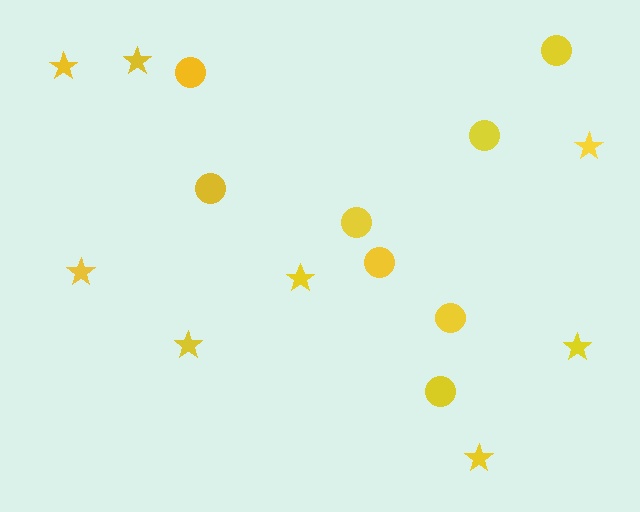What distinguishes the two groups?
There are 2 groups: one group of stars (8) and one group of circles (8).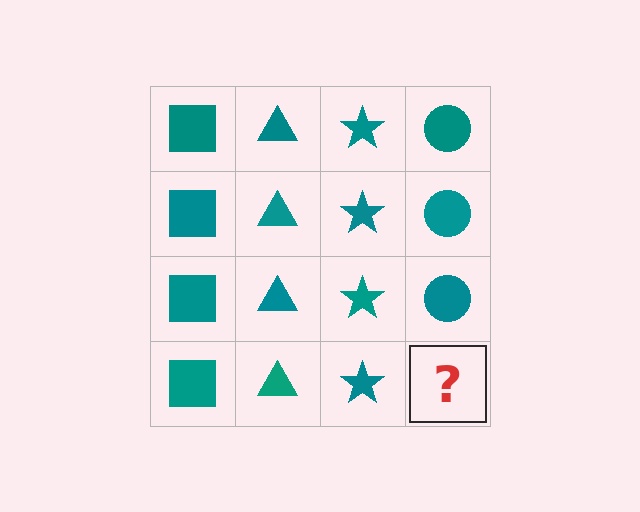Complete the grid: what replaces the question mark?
The question mark should be replaced with a teal circle.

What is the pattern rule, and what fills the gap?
The rule is that each column has a consistent shape. The gap should be filled with a teal circle.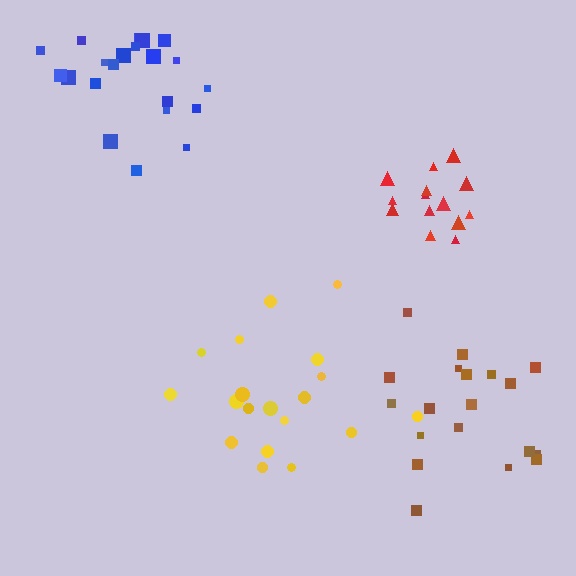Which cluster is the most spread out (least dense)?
Yellow.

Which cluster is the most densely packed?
Red.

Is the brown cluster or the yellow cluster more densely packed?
Brown.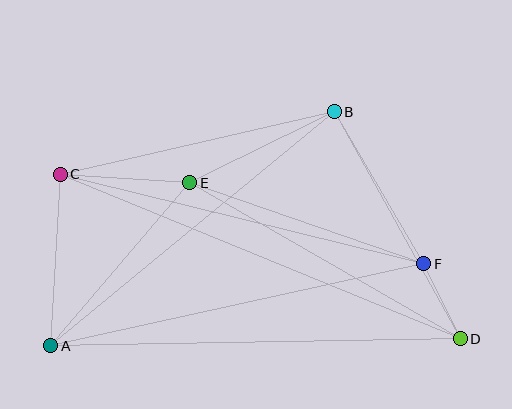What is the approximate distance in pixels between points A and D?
The distance between A and D is approximately 409 pixels.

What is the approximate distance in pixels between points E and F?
The distance between E and F is approximately 248 pixels.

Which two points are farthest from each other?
Points C and D are farthest from each other.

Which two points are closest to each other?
Points D and F are closest to each other.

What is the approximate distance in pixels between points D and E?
The distance between D and E is approximately 312 pixels.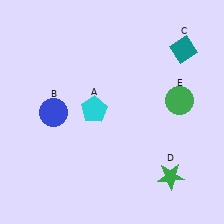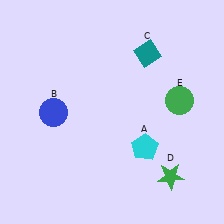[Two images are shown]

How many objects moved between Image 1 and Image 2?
2 objects moved between the two images.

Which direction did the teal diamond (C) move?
The teal diamond (C) moved left.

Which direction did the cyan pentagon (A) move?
The cyan pentagon (A) moved right.